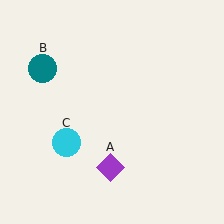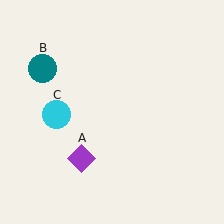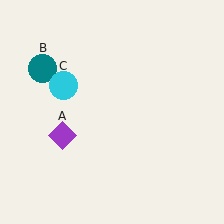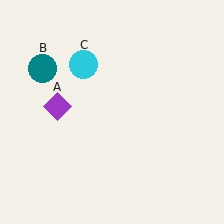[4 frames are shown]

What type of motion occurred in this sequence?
The purple diamond (object A), cyan circle (object C) rotated clockwise around the center of the scene.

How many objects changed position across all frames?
2 objects changed position: purple diamond (object A), cyan circle (object C).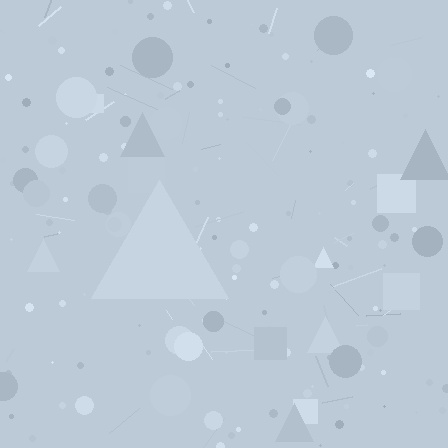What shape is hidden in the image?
A triangle is hidden in the image.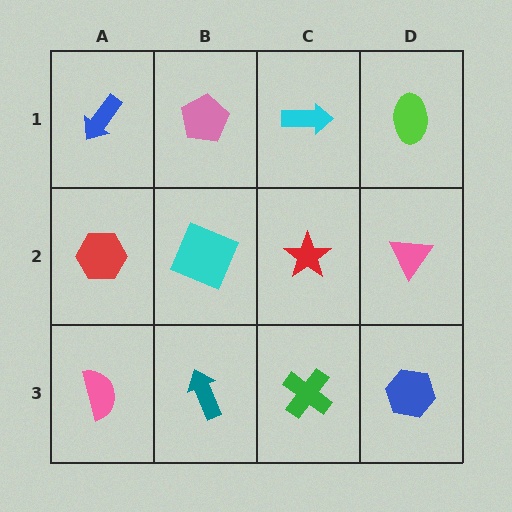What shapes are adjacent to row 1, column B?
A cyan square (row 2, column B), a blue arrow (row 1, column A), a cyan arrow (row 1, column C).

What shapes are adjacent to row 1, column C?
A red star (row 2, column C), a pink pentagon (row 1, column B), a lime ellipse (row 1, column D).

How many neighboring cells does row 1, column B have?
3.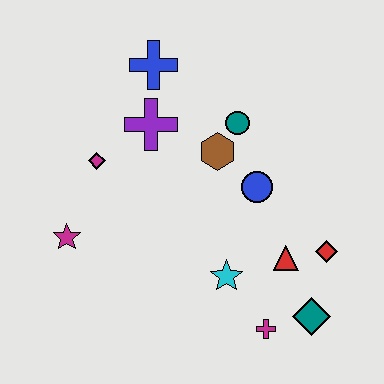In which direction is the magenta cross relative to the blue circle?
The magenta cross is below the blue circle.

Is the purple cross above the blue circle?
Yes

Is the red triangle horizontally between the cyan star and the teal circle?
No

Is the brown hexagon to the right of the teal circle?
No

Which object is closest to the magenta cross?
The teal diamond is closest to the magenta cross.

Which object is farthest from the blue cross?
The teal diamond is farthest from the blue cross.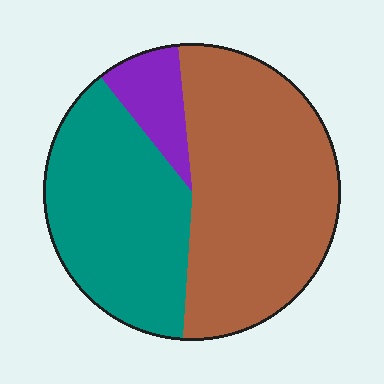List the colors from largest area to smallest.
From largest to smallest: brown, teal, purple.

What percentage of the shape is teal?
Teal takes up between a third and a half of the shape.